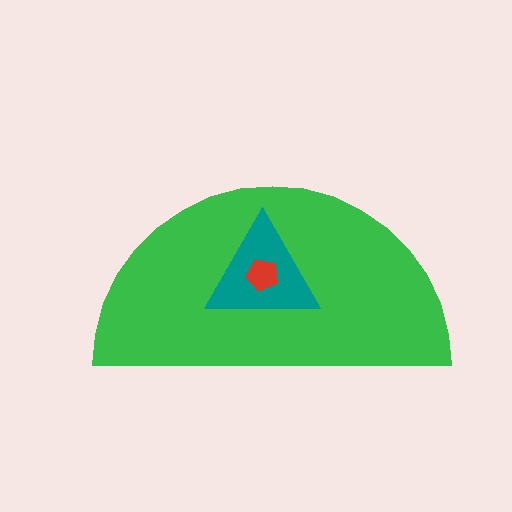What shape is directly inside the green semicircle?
The teal triangle.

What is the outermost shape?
The green semicircle.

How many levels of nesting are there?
3.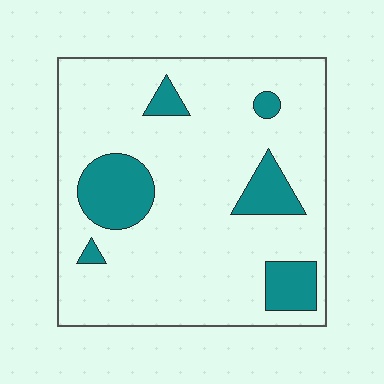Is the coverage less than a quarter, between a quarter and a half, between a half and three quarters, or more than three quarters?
Less than a quarter.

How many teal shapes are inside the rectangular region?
6.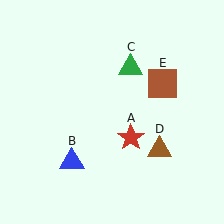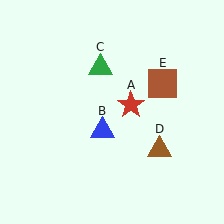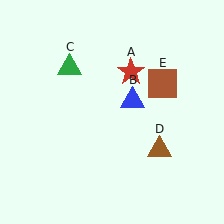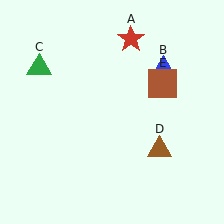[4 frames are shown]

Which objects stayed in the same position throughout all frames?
Brown triangle (object D) and brown square (object E) remained stationary.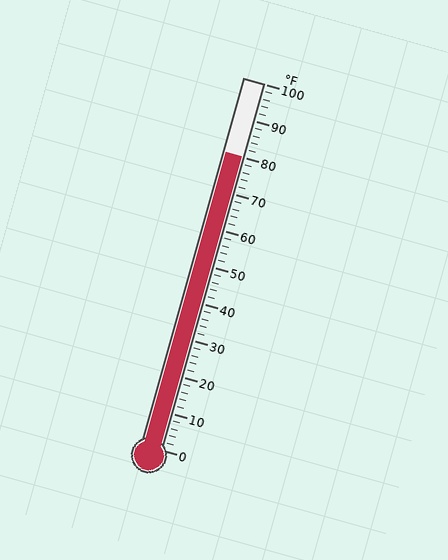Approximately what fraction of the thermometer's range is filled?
The thermometer is filled to approximately 80% of its range.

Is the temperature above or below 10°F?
The temperature is above 10°F.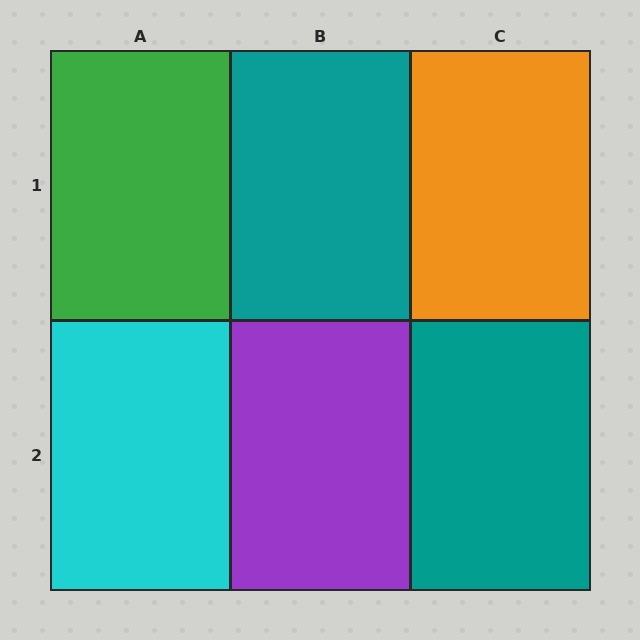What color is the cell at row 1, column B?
Teal.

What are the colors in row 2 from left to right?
Cyan, purple, teal.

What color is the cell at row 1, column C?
Orange.